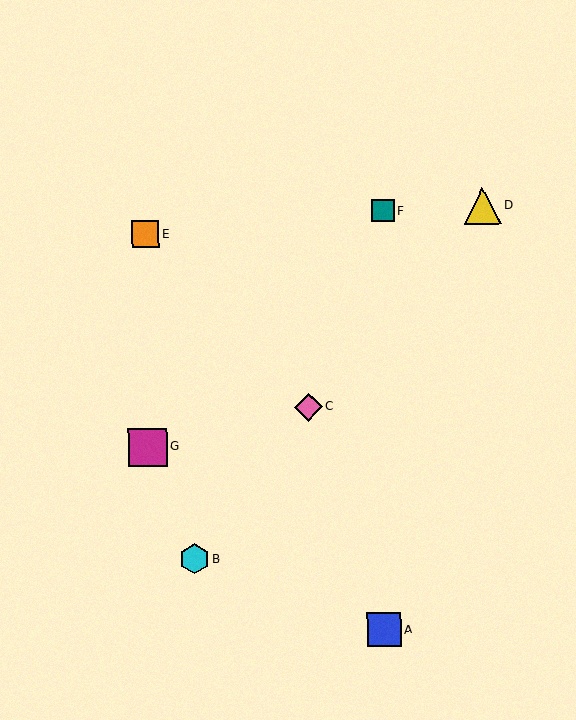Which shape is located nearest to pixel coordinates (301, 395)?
The pink diamond (labeled C) at (308, 407) is nearest to that location.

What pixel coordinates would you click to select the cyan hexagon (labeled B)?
Click at (195, 559) to select the cyan hexagon B.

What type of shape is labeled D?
Shape D is a yellow triangle.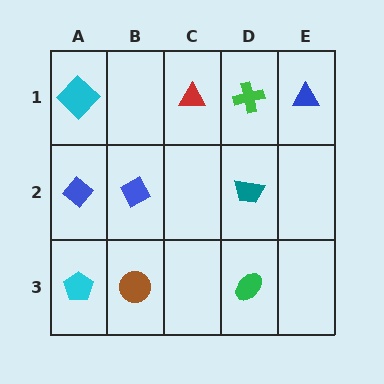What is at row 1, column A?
A cyan diamond.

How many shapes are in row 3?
3 shapes.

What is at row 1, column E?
A blue triangle.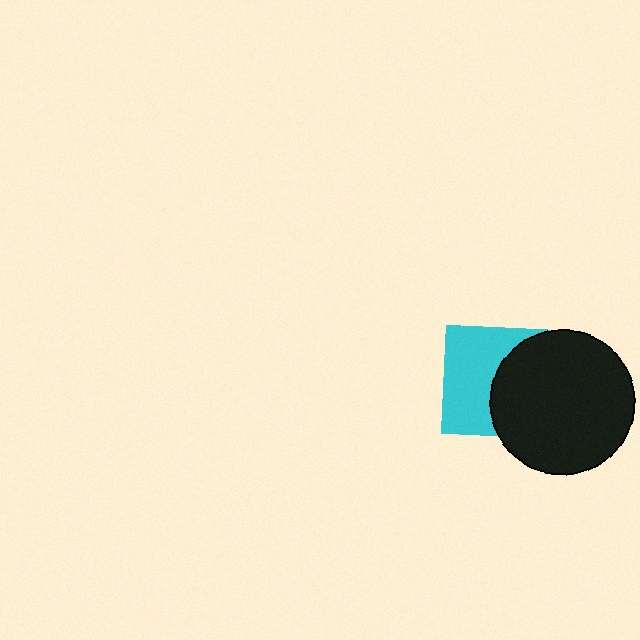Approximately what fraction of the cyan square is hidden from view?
Roughly 47% of the cyan square is hidden behind the black circle.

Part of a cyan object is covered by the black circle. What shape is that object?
It is a square.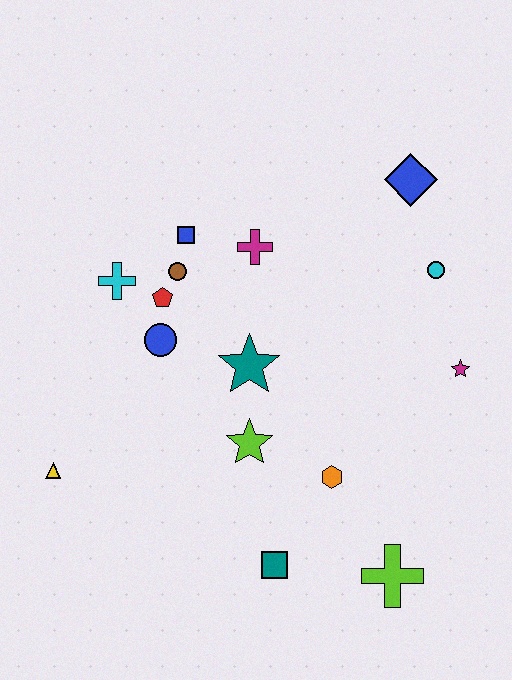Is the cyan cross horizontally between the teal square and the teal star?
No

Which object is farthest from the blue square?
The lime cross is farthest from the blue square.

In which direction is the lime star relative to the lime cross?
The lime star is to the left of the lime cross.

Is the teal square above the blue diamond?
No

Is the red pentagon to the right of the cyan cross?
Yes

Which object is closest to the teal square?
The orange hexagon is closest to the teal square.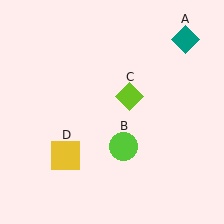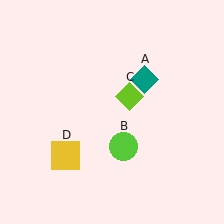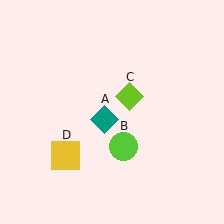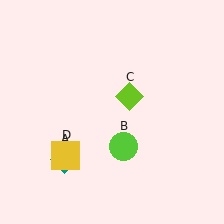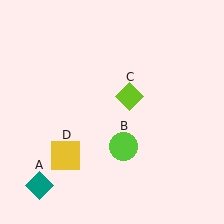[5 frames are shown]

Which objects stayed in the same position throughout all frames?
Lime circle (object B) and lime diamond (object C) and yellow square (object D) remained stationary.